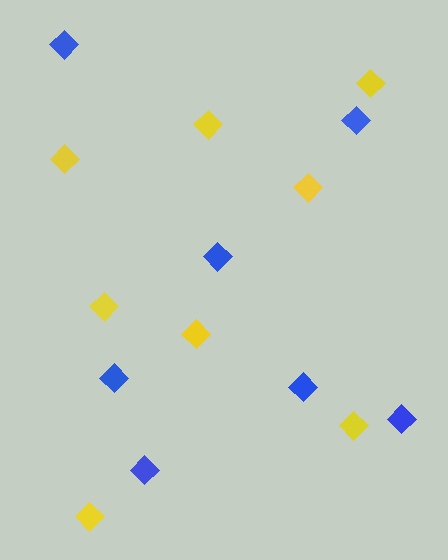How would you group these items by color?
There are 2 groups: one group of yellow diamonds (8) and one group of blue diamonds (7).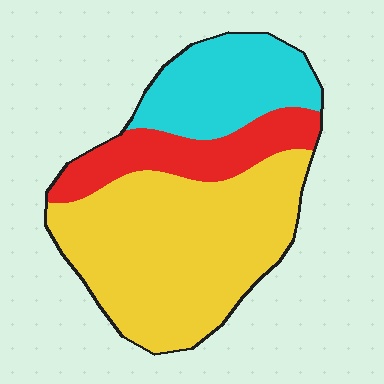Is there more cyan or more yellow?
Yellow.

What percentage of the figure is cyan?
Cyan takes up less than a quarter of the figure.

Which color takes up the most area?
Yellow, at roughly 55%.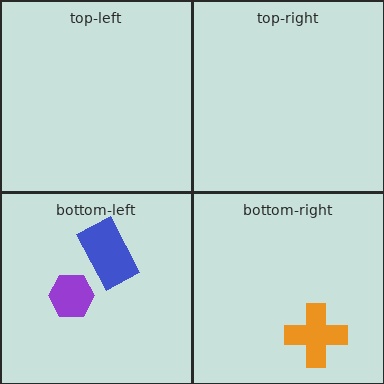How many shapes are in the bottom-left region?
2.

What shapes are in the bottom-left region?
The purple hexagon, the blue rectangle.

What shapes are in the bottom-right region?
The orange cross.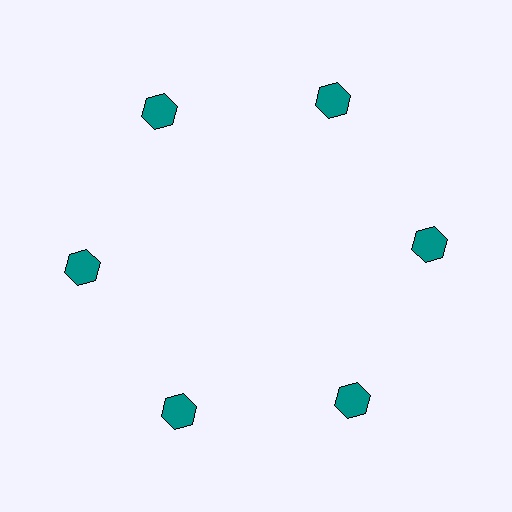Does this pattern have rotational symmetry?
Yes, this pattern has 6-fold rotational symmetry. It looks the same after rotating 60 degrees around the center.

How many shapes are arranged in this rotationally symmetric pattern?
There are 6 shapes, arranged in 6 groups of 1.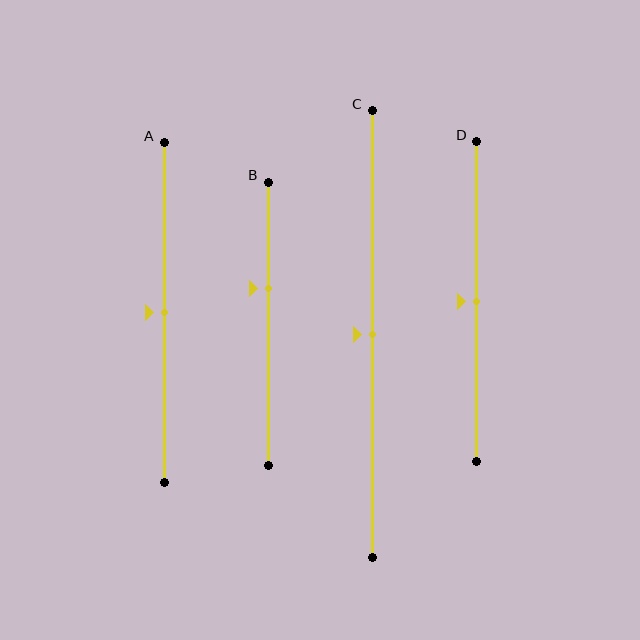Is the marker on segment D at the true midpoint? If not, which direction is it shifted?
Yes, the marker on segment D is at the true midpoint.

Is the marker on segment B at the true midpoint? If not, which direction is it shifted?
No, the marker on segment B is shifted upward by about 13% of the segment length.